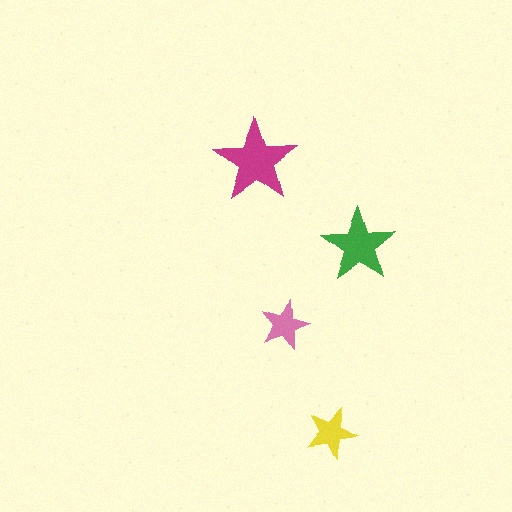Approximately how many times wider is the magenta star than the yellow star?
About 1.5 times wider.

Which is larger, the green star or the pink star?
The green one.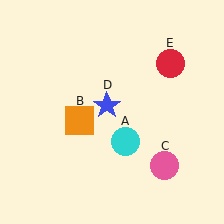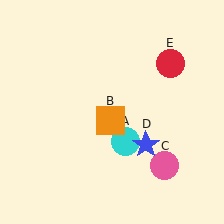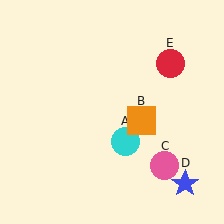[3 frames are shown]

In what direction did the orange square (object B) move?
The orange square (object B) moved right.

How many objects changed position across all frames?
2 objects changed position: orange square (object B), blue star (object D).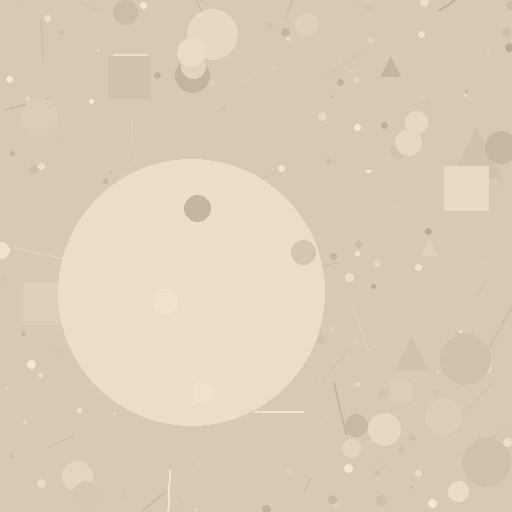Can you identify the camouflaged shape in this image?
The camouflaged shape is a circle.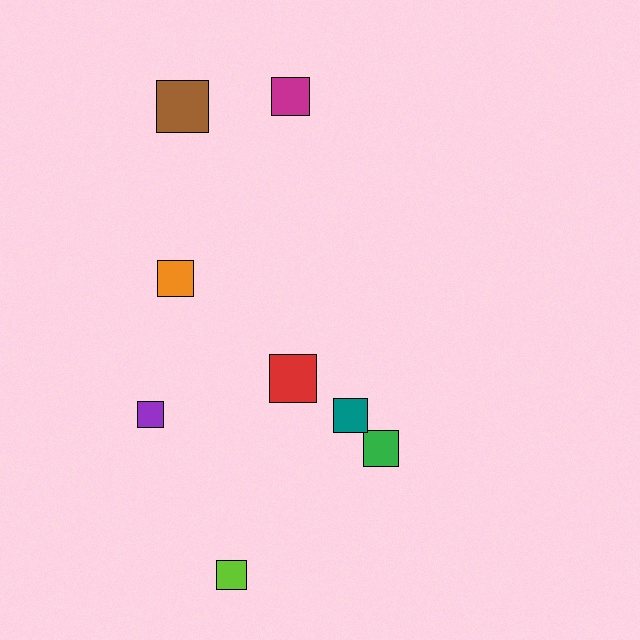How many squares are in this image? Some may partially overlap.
There are 8 squares.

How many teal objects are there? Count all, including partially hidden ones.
There is 1 teal object.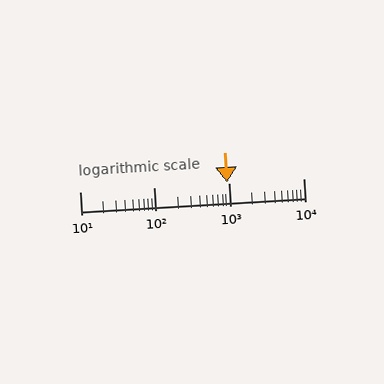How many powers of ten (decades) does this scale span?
The scale spans 3 decades, from 10 to 10000.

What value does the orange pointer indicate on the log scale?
The pointer indicates approximately 940.